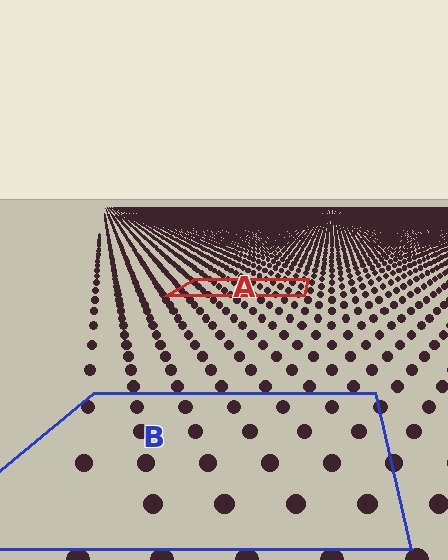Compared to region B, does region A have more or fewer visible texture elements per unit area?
Region A has more texture elements per unit area — they are packed more densely because it is farther away.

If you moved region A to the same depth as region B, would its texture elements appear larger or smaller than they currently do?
They would appear larger. At a closer depth, the same texture elements are projected at a bigger on-screen size.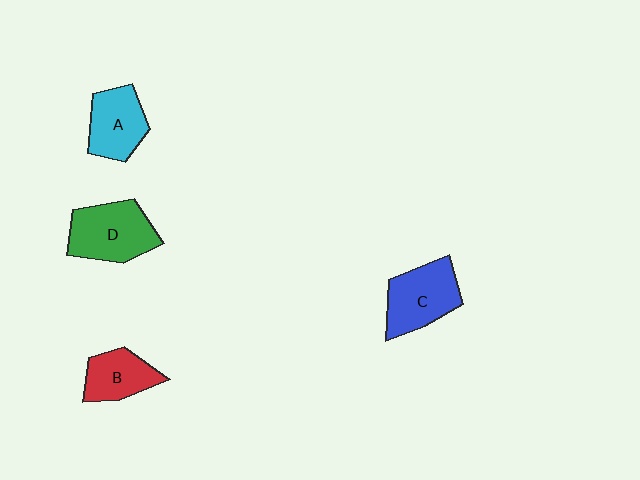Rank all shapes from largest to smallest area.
From largest to smallest: D (green), C (blue), A (cyan), B (red).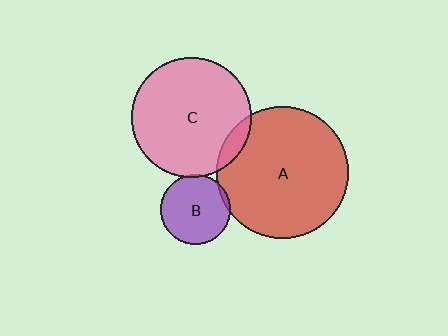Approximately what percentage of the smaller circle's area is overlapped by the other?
Approximately 5%.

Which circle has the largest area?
Circle A (red).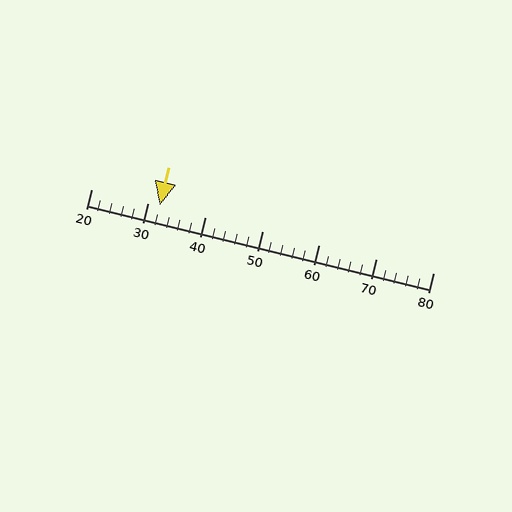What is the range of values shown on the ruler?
The ruler shows values from 20 to 80.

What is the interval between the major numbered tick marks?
The major tick marks are spaced 10 units apart.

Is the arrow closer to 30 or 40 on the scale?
The arrow is closer to 30.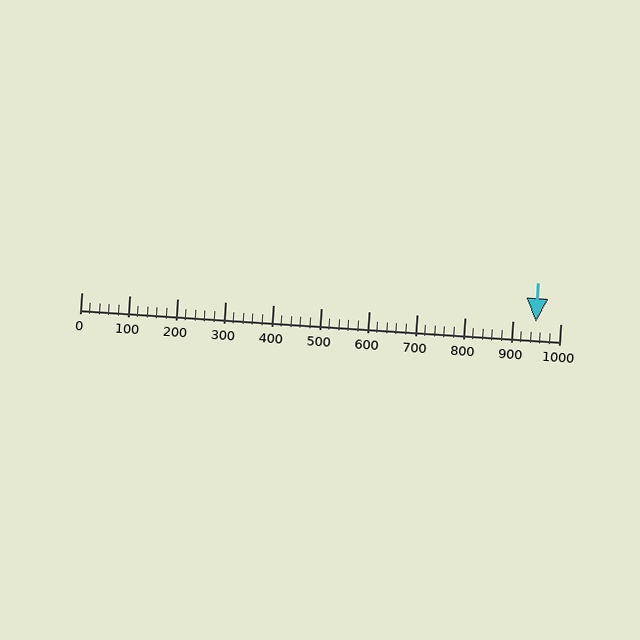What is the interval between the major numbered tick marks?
The major tick marks are spaced 100 units apart.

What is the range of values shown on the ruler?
The ruler shows values from 0 to 1000.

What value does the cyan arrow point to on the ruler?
The cyan arrow points to approximately 949.